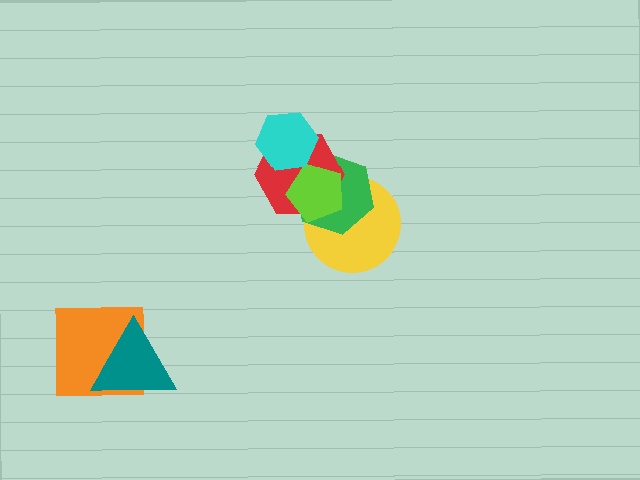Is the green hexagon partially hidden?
Yes, it is partially covered by another shape.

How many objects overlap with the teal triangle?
1 object overlaps with the teal triangle.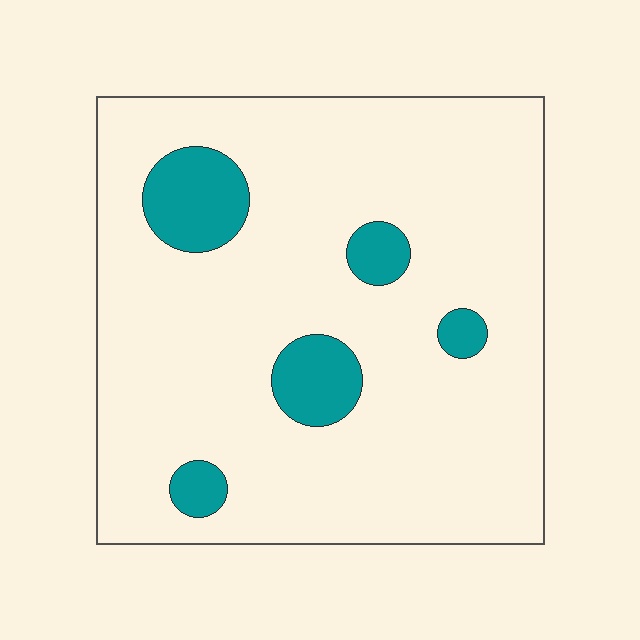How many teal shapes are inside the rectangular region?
5.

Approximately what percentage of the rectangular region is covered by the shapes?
Approximately 10%.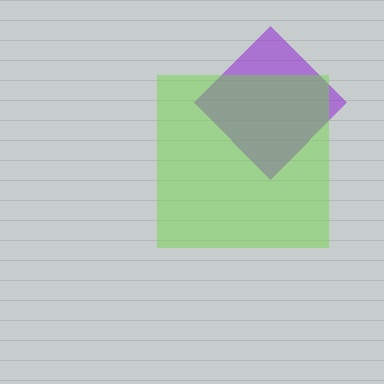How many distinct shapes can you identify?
There are 2 distinct shapes: a purple diamond, a lime square.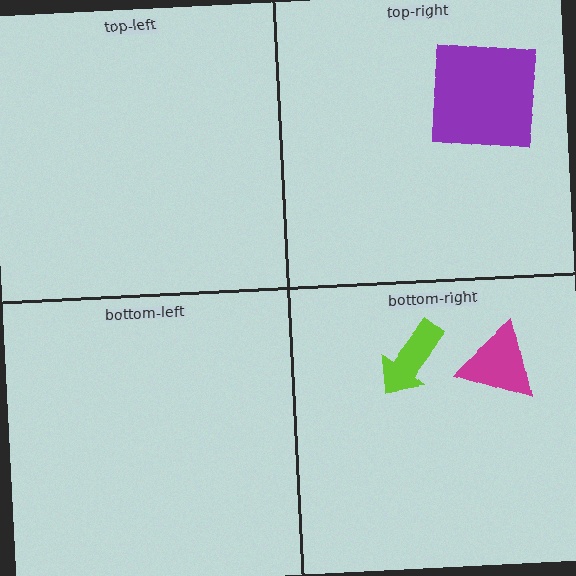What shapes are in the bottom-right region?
The magenta triangle, the lime arrow.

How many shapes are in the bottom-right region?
2.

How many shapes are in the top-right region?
1.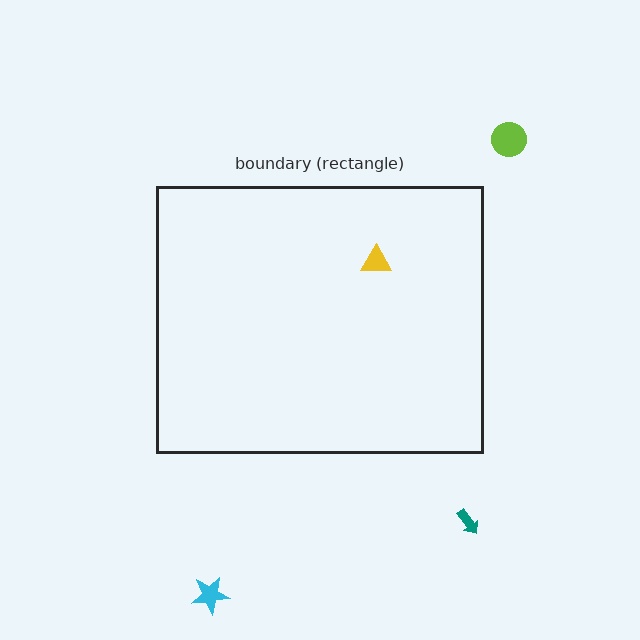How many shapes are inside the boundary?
1 inside, 3 outside.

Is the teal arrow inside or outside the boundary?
Outside.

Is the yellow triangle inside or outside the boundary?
Inside.